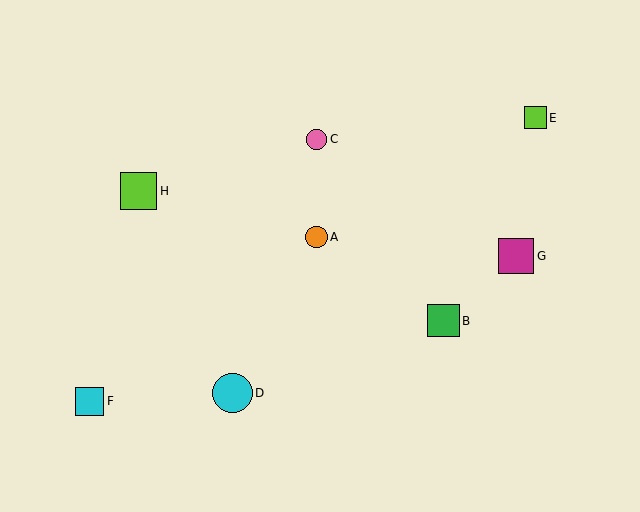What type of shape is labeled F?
Shape F is a cyan square.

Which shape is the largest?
The cyan circle (labeled D) is the largest.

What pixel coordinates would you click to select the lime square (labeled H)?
Click at (138, 191) to select the lime square H.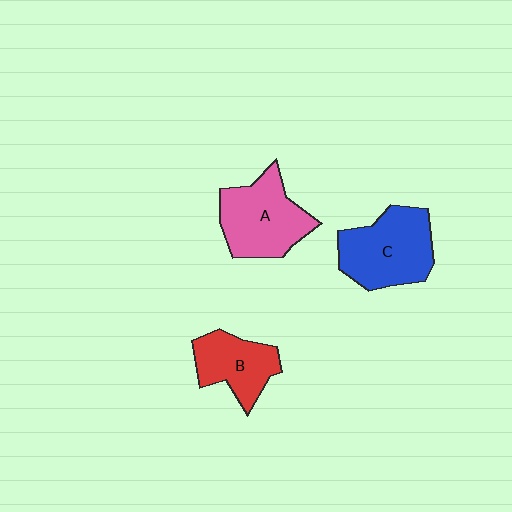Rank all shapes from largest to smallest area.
From largest to smallest: C (blue), A (pink), B (red).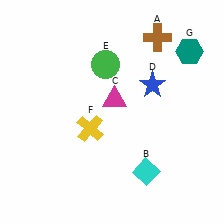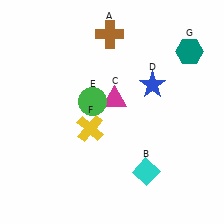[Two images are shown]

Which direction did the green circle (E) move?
The green circle (E) moved down.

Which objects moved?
The objects that moved are: the brown cross (A), the green circle (E).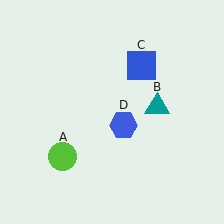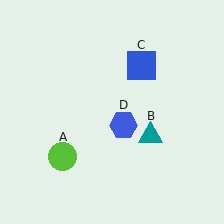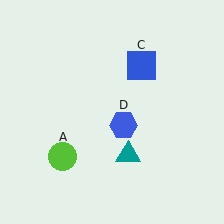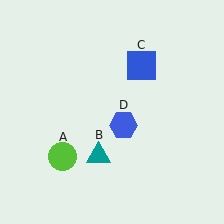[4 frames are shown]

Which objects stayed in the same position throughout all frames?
Lime circle (object A) and blue square (object C) and blue hexagon (object D) remained stationary.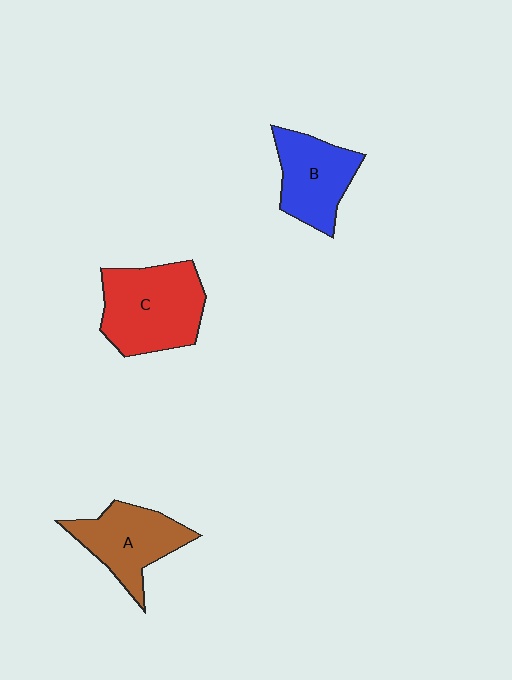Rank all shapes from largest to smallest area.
From largest to smallest: C (red), A (brown), B (blue).